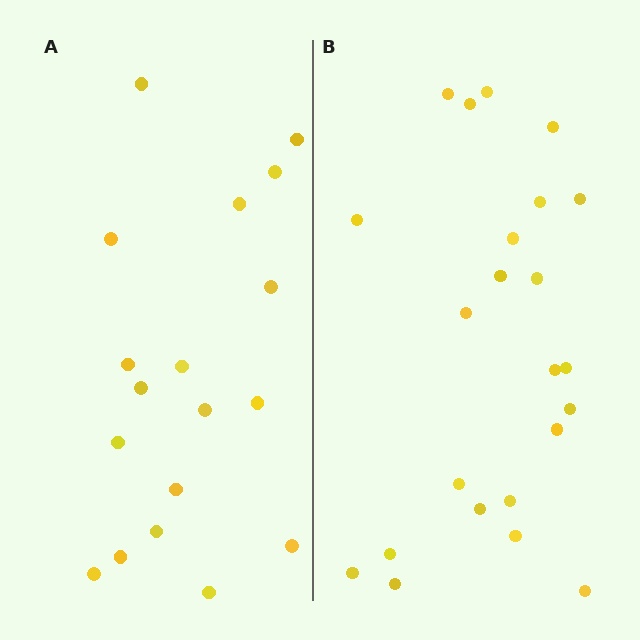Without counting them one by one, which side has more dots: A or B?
Region B (the right region) has more dots.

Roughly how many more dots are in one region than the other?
Region B has about 5 more dots than region A.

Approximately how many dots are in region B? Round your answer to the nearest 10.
About 20 dots. (The exact count is 23, which rounds to 20.)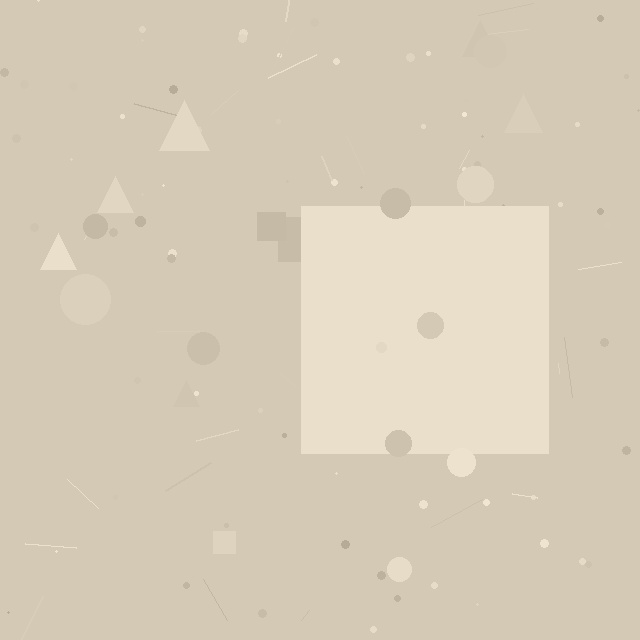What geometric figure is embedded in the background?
A square is embedded in the background.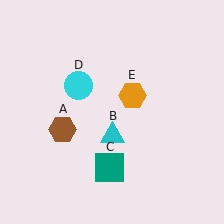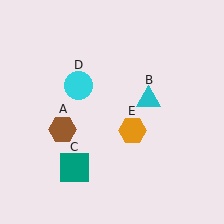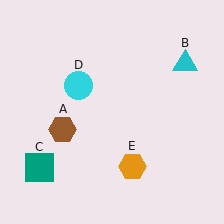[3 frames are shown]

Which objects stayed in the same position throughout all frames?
Brown hexagon (object A) and cyan circle (object D) remained stationary.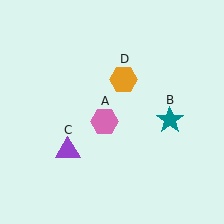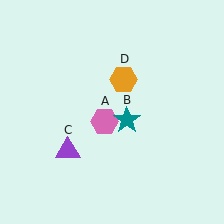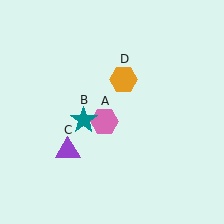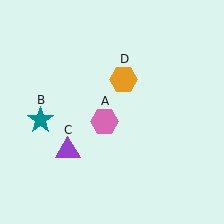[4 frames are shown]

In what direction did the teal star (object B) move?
The teal star (object B) moved left.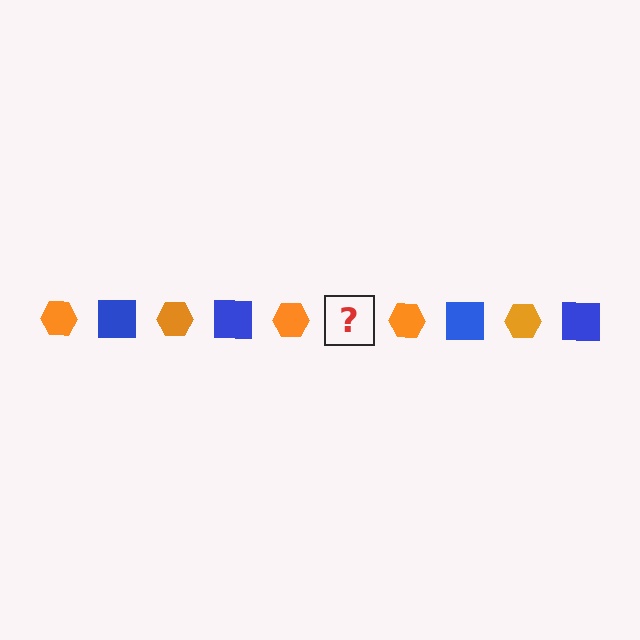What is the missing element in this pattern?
The missing element is a blue square.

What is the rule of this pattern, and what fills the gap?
The rule is that the pattern alternates between orange hexagon and blue square. The gap should be filled with a blue square.